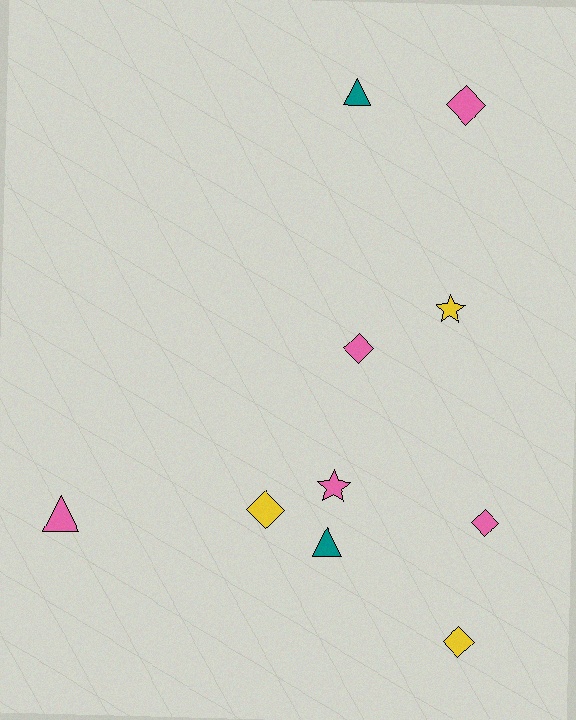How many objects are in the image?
There are 10 objects.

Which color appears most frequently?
Pink, with 5 objects.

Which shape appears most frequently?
Diamond, with 5 objects.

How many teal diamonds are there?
There are no teal diamonds.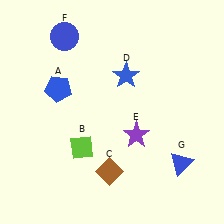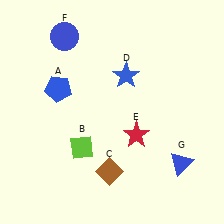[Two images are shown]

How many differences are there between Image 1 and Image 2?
There is 1 difference between the two images.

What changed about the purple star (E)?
In Image 1, E is purple. In Image 2, it changed to red.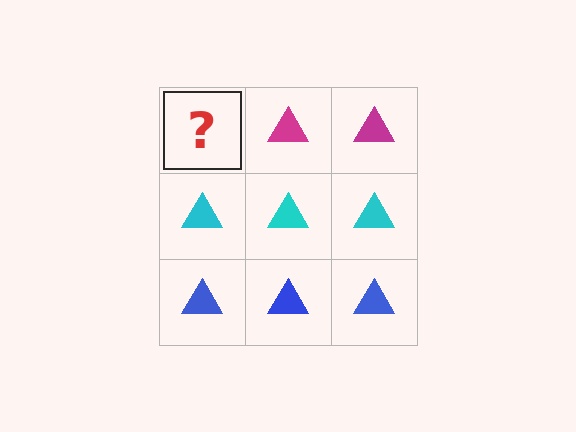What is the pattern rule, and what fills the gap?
The rule is that each row has a consistent color. The gap should be filled with a magenta triangle.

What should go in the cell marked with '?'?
The missing cell should contain a magenta triangle.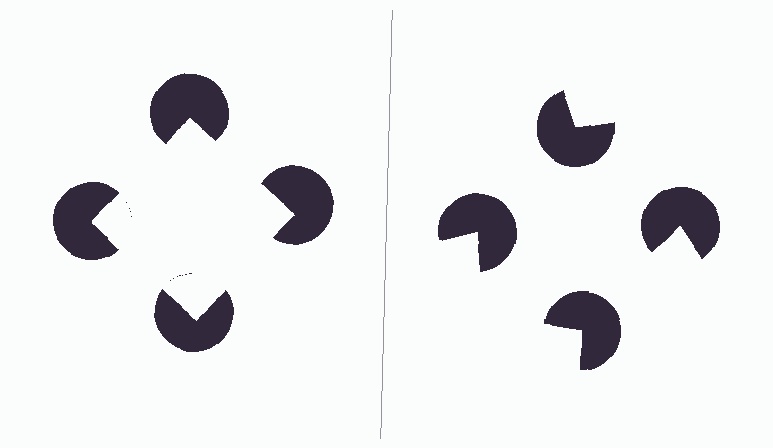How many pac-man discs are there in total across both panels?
8 — 4 on each side.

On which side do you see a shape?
An illusory square appears on the left side. On the right side the wedge cuts are rotated, so no coherent shape forms.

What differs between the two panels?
The pac-man discs are positioned identically on both sides; only the wedge orientations differ. On the left they align to a square; on the right they are misaligned.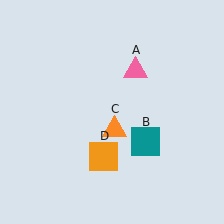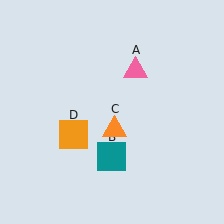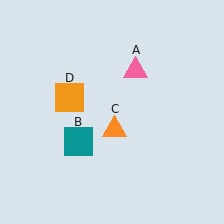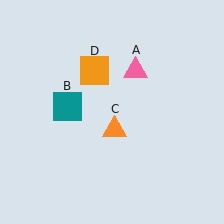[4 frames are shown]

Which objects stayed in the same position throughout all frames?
Pink triangle (object A) and orange triangle (object C) remained stationary.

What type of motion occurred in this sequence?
The teal square (object B), orange square (object D) rotated clockwise around the center of the scene.